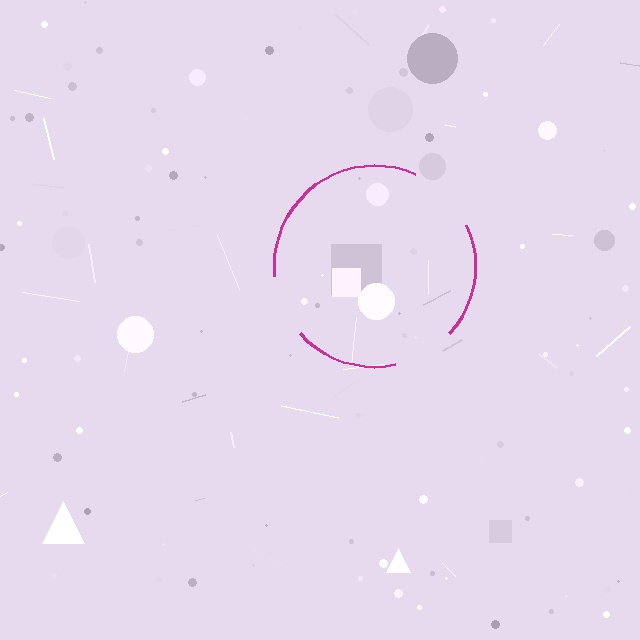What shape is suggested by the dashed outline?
The dashed outline suggests a circle.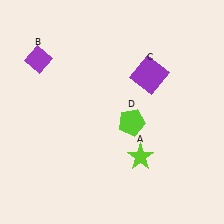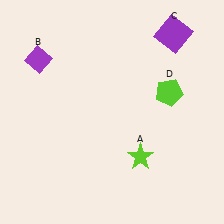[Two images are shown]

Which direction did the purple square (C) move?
The purple square (C) moved up.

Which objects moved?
The objects that moved are: the purple square (C), the lime pentagon (D).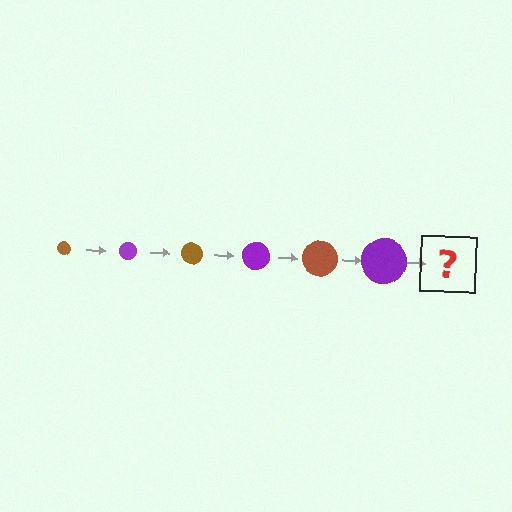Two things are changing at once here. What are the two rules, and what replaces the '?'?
The two rules are that the circle grows larger each step and the color cycles through brown and purple. The '?' should be a brown circle, larger than the previous one.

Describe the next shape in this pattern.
It should be a brown circle, larger than the previous one.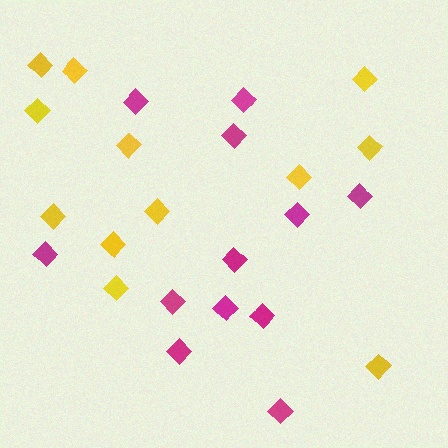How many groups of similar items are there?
There are 2 groups: one group of magenta diamonds (12) and one group of yellow diamonds (12).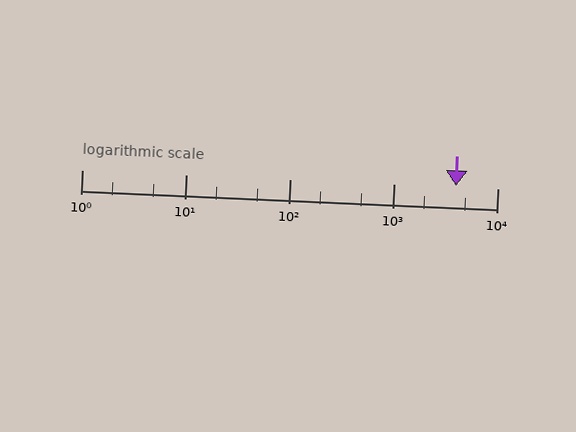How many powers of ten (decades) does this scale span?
The scale spans 4 decades, from 1 to 10000.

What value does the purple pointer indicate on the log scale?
The pointer indicates approximately 4000.